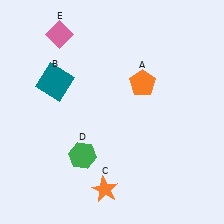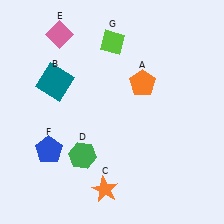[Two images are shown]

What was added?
A blue pentagon (F), a lime diamond (G) were added in Image 2.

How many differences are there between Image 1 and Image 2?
There are 2 differences between the two images.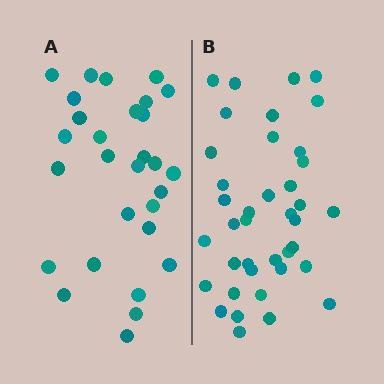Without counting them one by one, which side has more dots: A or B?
Region B (the right region) has more dots.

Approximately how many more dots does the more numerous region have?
Region B has roughly 10 or so more dots than region A.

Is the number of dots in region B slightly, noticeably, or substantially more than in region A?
Region B has noticeably more, but not dramatically so. The ratio is roughly 1.3 to 1.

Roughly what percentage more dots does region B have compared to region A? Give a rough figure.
About 35% more.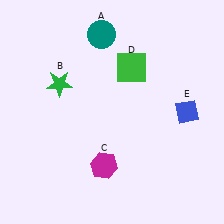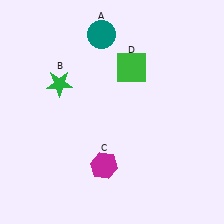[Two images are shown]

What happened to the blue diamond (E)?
The blue diamond (E) was removed in Image 2. It was in the top-right area of Image 1.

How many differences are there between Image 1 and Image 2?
There is 1 difference between the two images.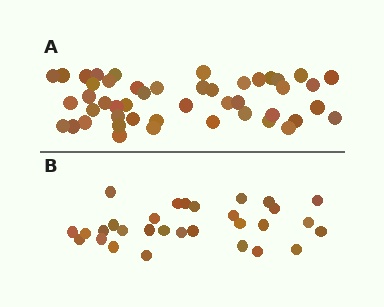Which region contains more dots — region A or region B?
Region A (the top region) has more dots.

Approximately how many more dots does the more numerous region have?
Region A has approximately 15 more dots than region B.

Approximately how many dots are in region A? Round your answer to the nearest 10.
About 50 dots. (The exact count is 47, which rounds to 50.)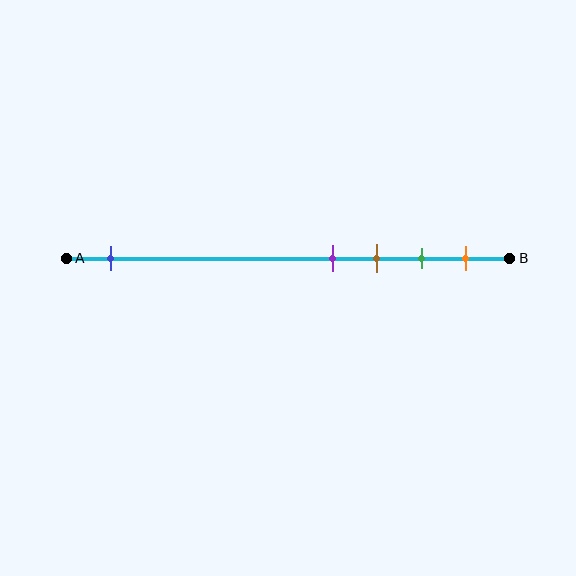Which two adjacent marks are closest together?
The purple and brown marks are the closest adjacent pair.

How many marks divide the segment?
There are 5 marks dividing the segment.